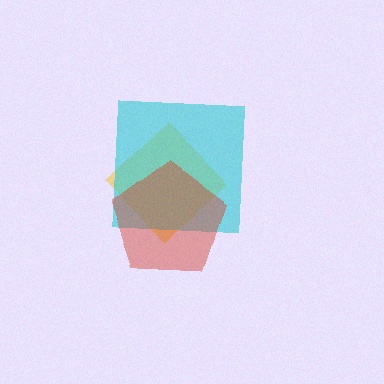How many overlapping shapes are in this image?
There are 3 overlapping shapes in the image.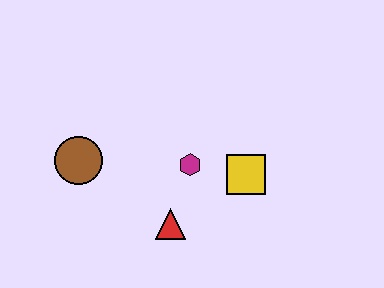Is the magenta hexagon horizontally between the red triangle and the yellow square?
Yes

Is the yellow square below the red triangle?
No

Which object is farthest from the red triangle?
The brown circle is farthest from the red triangle.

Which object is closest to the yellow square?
The magenta hexagon is closest to the yellow square.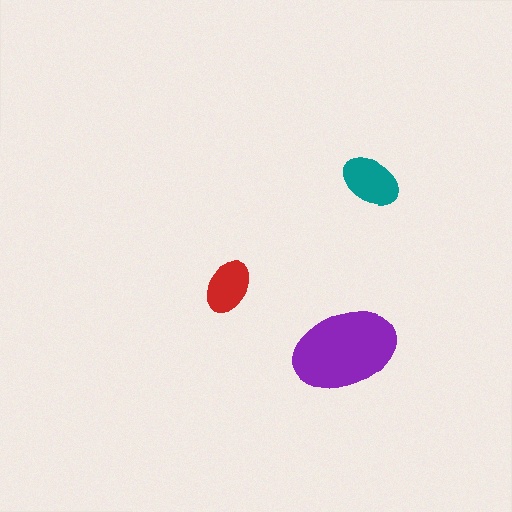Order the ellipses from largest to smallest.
the purple one, the teal one, the red one.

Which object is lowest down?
The purple ellipse is bottommost.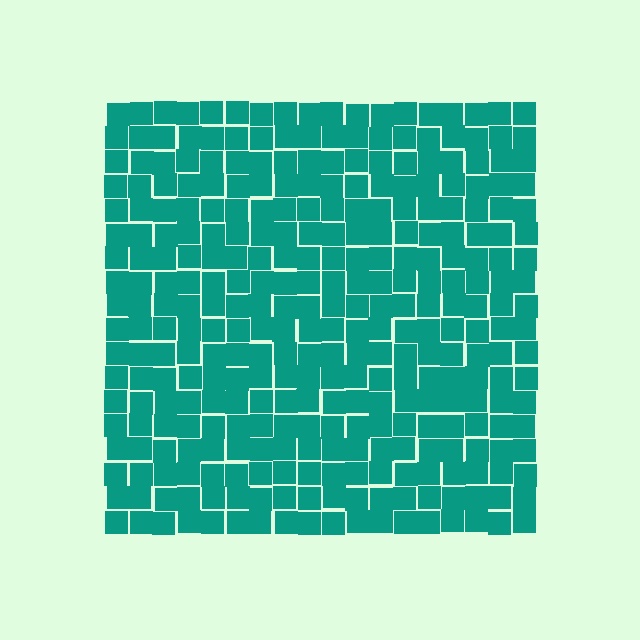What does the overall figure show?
The overall figure shows a square.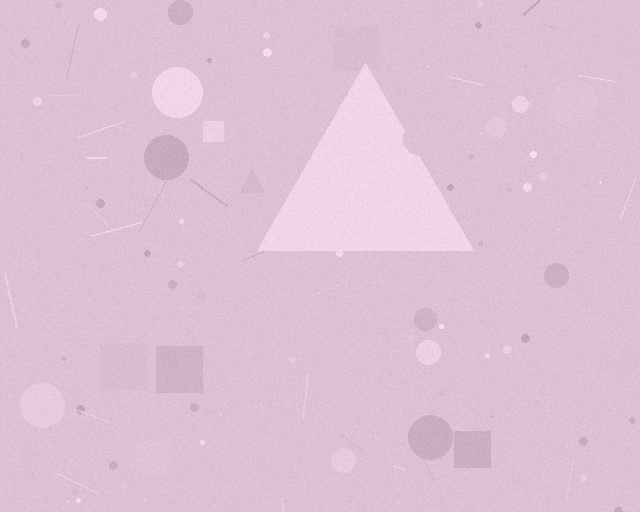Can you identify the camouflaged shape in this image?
The camouflaged shape is a triangle.